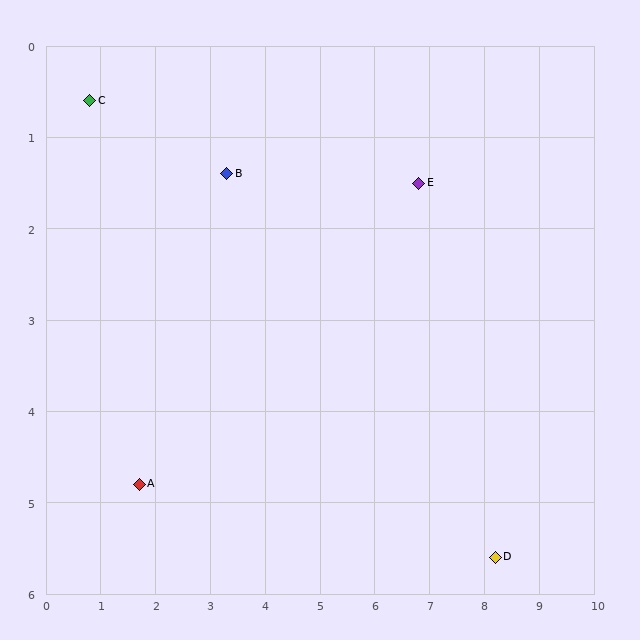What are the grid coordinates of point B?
Point B is at approximately (3.3, 1.4).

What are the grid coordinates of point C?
Point C is at approximately (0.8, 0.6).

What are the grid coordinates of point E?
Point E is at approximately (6.8, 1.5).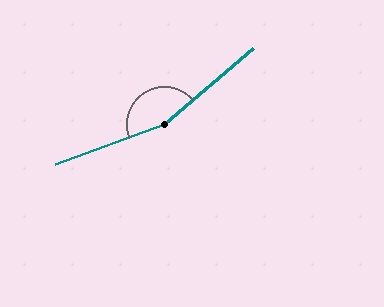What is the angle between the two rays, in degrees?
Approximately 160 degrees.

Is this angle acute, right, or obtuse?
It is obtuse.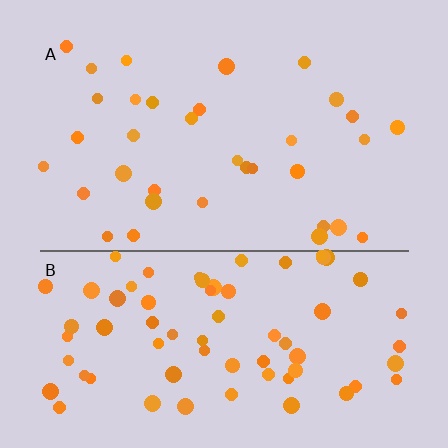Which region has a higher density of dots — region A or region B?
B (the bottom).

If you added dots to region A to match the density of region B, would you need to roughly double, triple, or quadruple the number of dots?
Approximately double.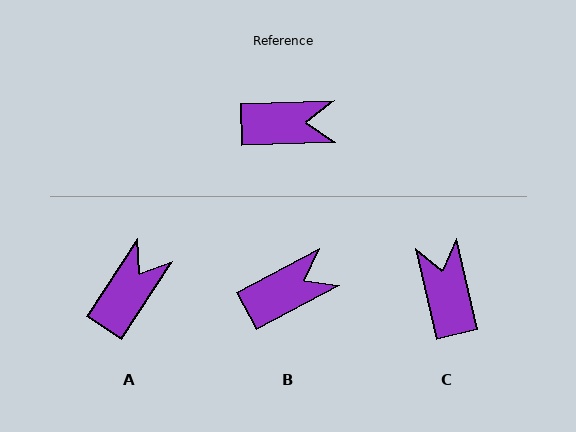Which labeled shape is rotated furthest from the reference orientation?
C, about 101 degrees away.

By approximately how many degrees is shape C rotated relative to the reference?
Approximately 101 degrees counter-clockwise.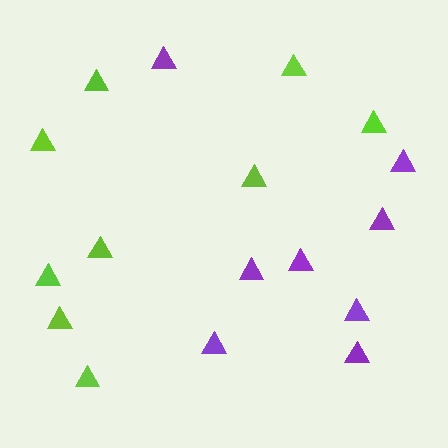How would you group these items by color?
There are 2 groups: one group of lime triangles (9) and one group of purple triangles (8).